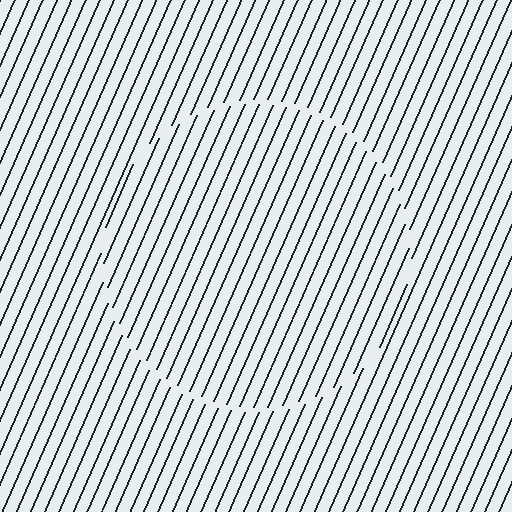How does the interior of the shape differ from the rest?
The interior of the shape contains the same grating, shifted by half a period — the contour is defined by the phase discontinuity where line-ends from the inner and outer gratings abut.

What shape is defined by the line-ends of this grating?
An illusory circle. The interior of the shape contains the same grating, shifted by half a period — the contour is defined by the phase discontinuity where line-ends from the inner and outer gratings abut.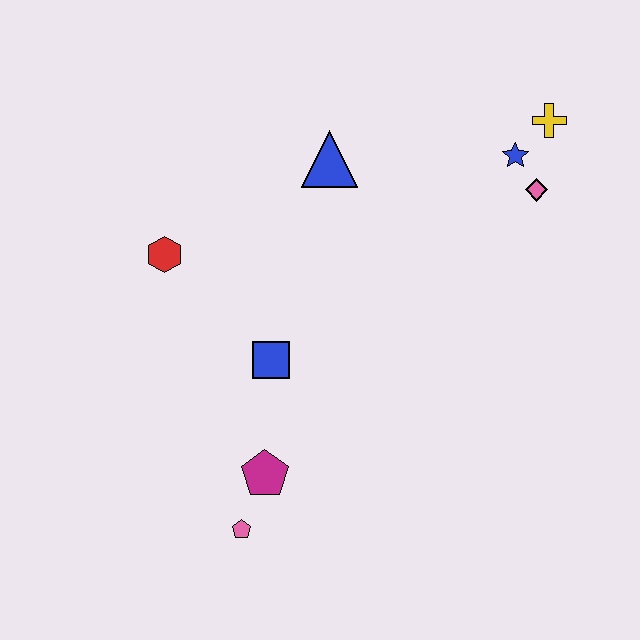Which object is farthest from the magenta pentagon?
The yellow cross is farthest from the magenta pentagon.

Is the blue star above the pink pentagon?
Yes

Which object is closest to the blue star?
The pink diamond is closest to the blue star.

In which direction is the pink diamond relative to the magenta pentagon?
The pink diamond is above the magenta pentagon.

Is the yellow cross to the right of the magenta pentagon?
Yes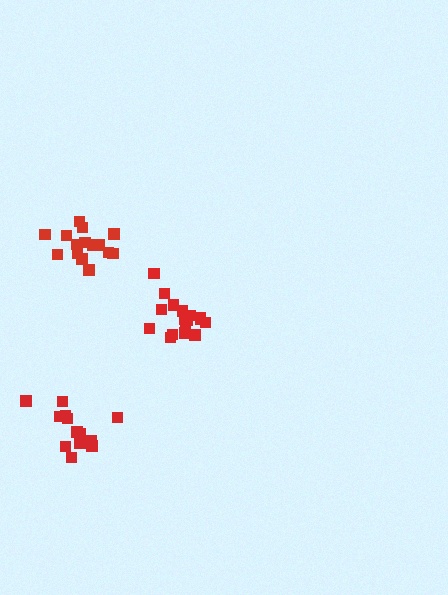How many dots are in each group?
Group 1: 17 dots, Group 2: 15 dots, Group 3: 14 dots (46 total).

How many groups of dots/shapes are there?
There are 3 groups.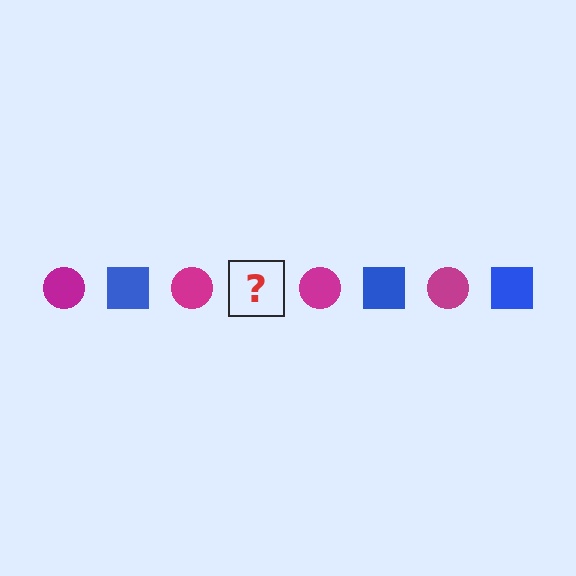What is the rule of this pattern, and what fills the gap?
The rule is that the pattern alternates between magenta circle and blue square. The gap should be filled with a blue square.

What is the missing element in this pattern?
The missing element is a blue square.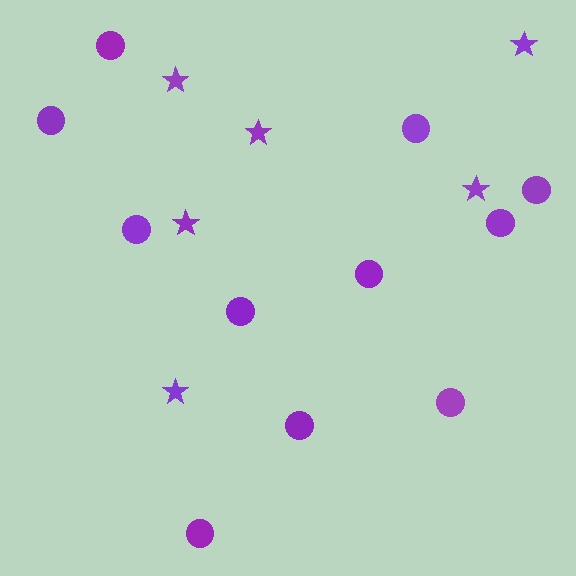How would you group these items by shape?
There are 2 groups: one group of stars (6) and one group of circles (11).